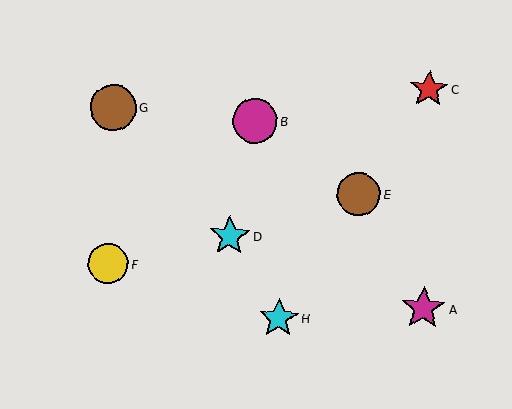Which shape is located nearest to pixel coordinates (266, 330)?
The cyan star (labeled H) at (279, 318) is nearest to that location.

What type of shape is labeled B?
Shape B is a magenta circle.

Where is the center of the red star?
The center of the red star is at (429, 89).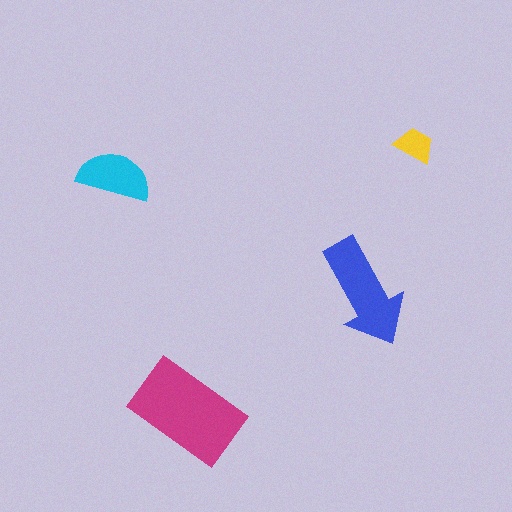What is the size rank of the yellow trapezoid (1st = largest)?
4th.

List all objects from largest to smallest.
The magenta rectangle, the blue arrow, the cyan semicircle, the yellow trapezoid.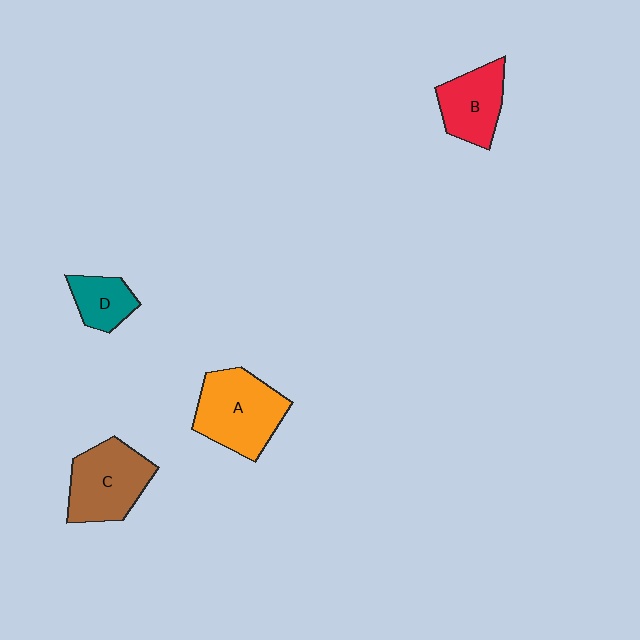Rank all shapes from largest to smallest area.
From largest to smallest: A (orange), C (brown), B (red), D (teal).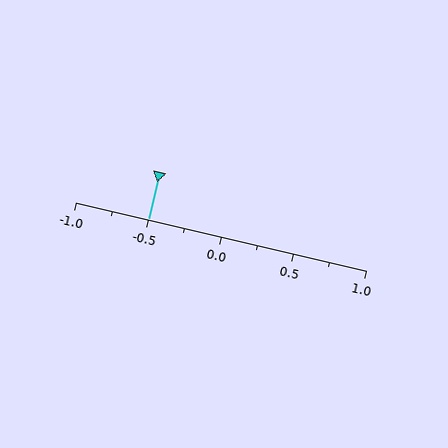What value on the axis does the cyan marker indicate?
The marker indicates approximately -0.5.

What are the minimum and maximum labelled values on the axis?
The axis runs from -1.0 to 1.0.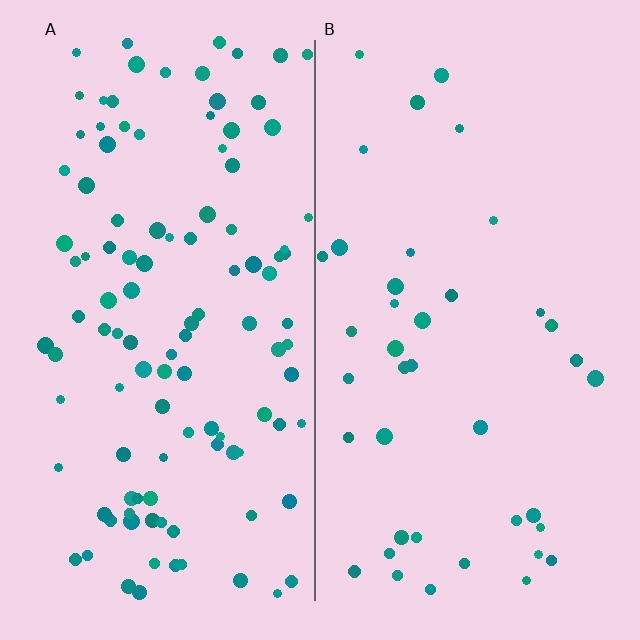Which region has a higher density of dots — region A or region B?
A (the left).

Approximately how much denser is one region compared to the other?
Approximately 2.8× — region A over region B.